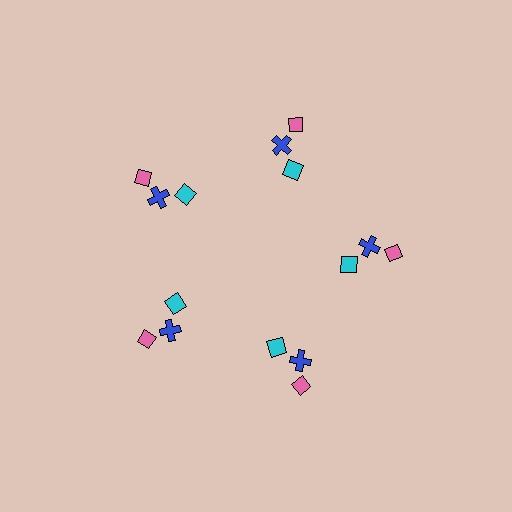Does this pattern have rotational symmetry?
Yes, this pattern has 5-fold rotational symmetry. It looks the same after rotating 72 degrees around the center.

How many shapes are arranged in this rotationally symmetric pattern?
There are 15 shapes, arranged in 5 groups of 3.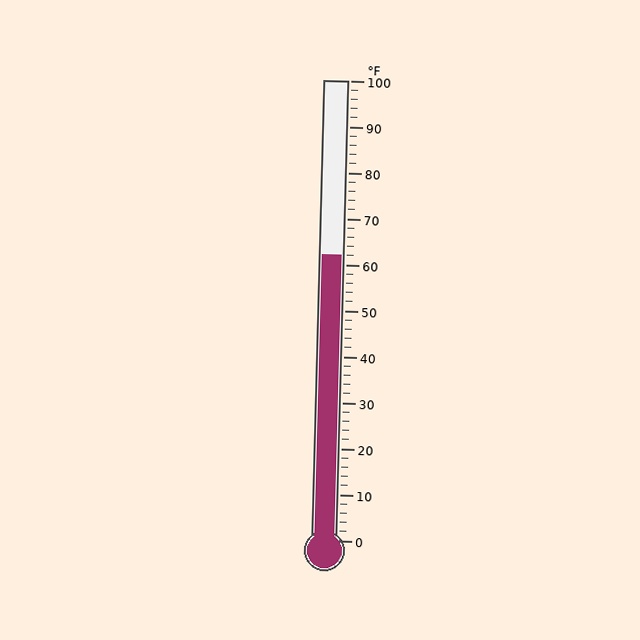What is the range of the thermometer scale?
The thermometer scale ranges from 0°F to 100°F.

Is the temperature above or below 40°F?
The temperature is above 40°F.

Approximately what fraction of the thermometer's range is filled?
The thermometer is filled to approximately 60% of its range.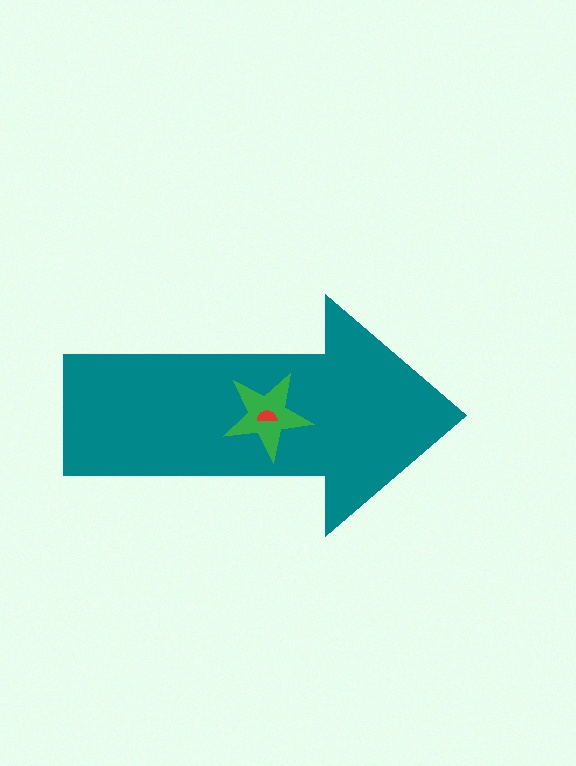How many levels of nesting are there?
3.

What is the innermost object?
The red semicircle.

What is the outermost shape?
The teal arrow.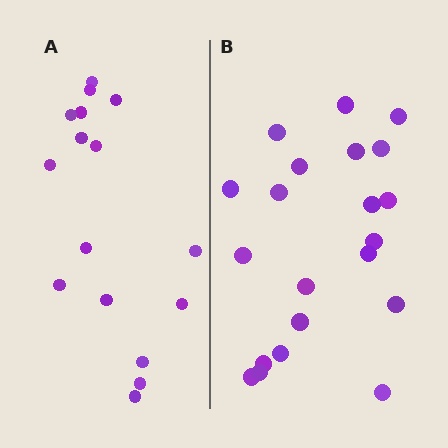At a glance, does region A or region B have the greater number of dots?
Region B (the right region) has more dots.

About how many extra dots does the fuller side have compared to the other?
Region B has about 5 more dots than region A.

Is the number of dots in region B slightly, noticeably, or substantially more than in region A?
Region B has noticeably more, but not dramatically so. The ratio is roughly 1.3 to 1.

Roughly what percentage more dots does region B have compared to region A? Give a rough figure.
About 30% more.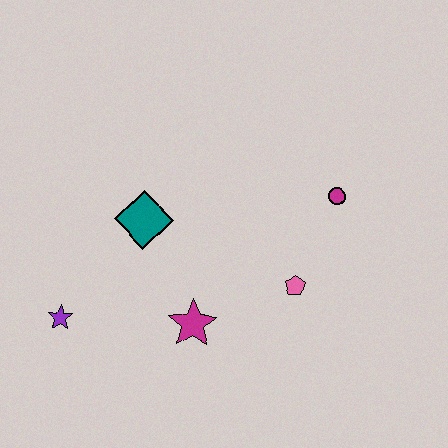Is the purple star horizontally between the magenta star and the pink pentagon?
No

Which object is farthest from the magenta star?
The magenta circle is farthest from the magenta star.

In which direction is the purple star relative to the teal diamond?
The purple star is below the teal diamond.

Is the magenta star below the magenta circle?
Yes